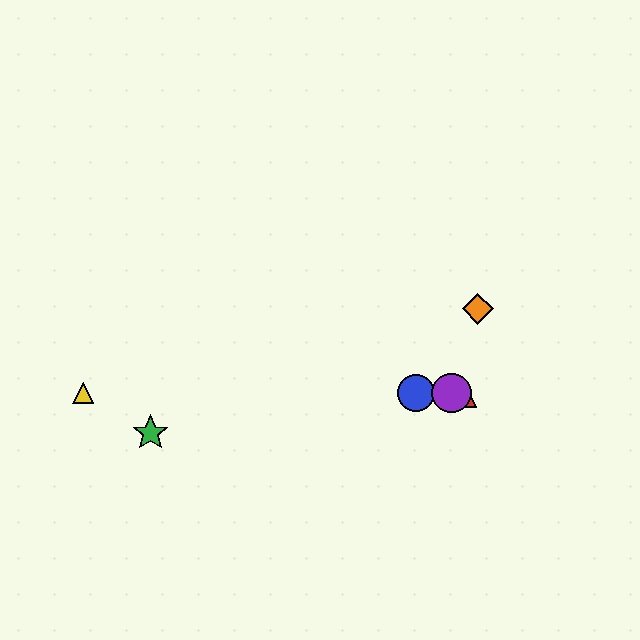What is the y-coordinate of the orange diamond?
The orange diamond is at y≈309.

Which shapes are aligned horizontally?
The red triangle, the blue circle, the yellow triangle, the purple circle are aligned horizontally.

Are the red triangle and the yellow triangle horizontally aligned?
Yes, both are at y≈393.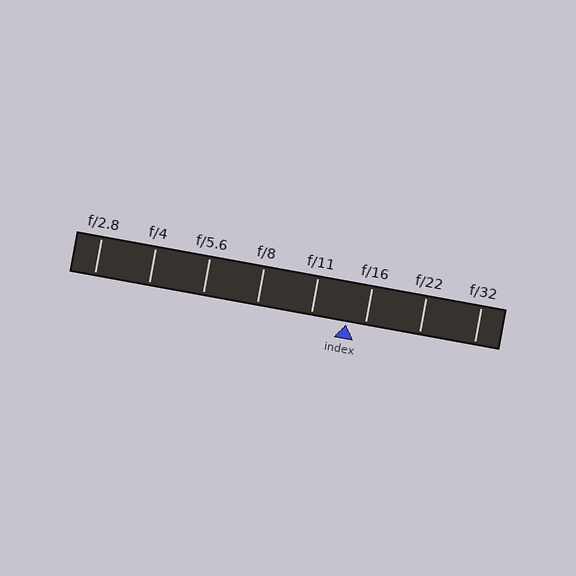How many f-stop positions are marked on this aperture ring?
There are 8 f-stop positions marked.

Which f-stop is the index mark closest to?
The index mark is closest to f/16.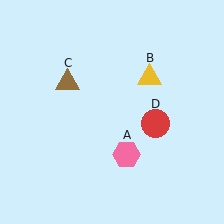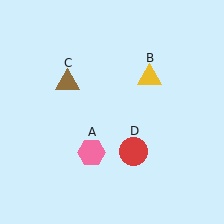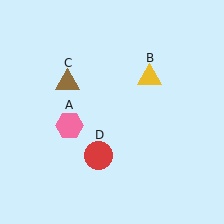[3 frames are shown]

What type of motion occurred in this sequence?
The pink hexagon (object A), red circle (object D) rotated clockwise around the center of the scene.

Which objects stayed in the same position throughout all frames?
Yellow triangle (object B) and brown triangle (object C) remained stationary.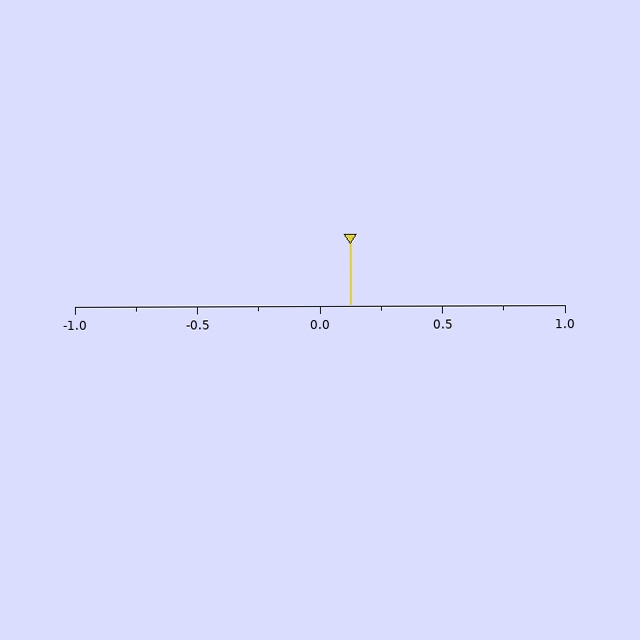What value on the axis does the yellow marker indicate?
The marker indicates approximately 0.12.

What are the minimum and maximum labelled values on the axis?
The axis runs from -1.0 to 1.0.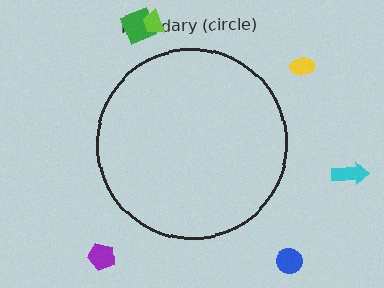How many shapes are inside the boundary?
0 inside, 6 outside.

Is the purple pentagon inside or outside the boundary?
Outside.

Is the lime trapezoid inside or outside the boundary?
Outside.